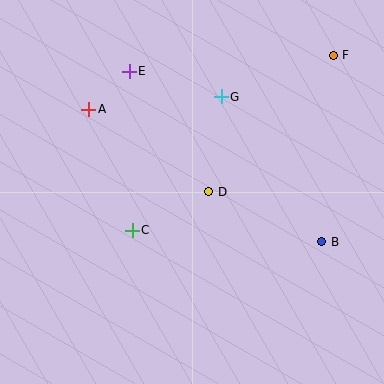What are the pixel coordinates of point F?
Point F is at (333, 55).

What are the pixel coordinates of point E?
Point E is at (129, 71).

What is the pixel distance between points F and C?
The distance between F and C is 267 pixels.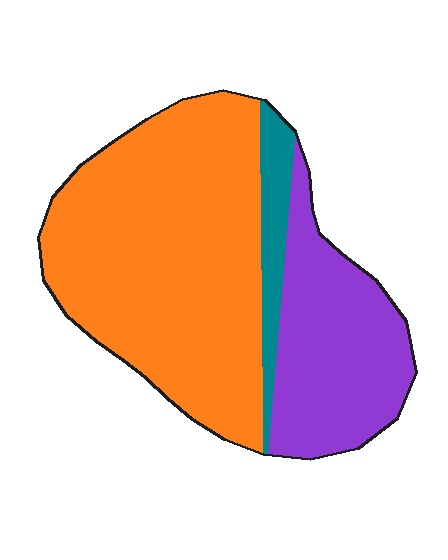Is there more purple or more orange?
Orange.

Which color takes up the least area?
Teal, at roughly 10%.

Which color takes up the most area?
Orange, at roughly 65%.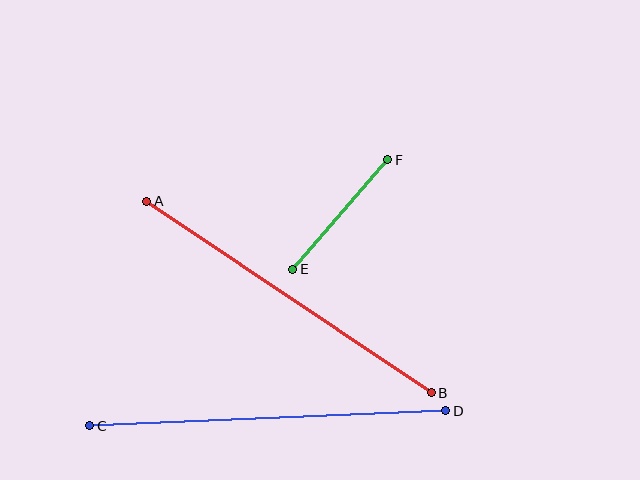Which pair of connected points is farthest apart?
Points C and D are farthest apart.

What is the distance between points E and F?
The distance is approximately 145 pixels.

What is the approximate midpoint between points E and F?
The midpoint is at approximately (340, 215) pixels.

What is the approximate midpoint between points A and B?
The midpoint is at approximately (289, 297) pixels.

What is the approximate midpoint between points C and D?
The midpoint is at approximately (268, 418) pixels.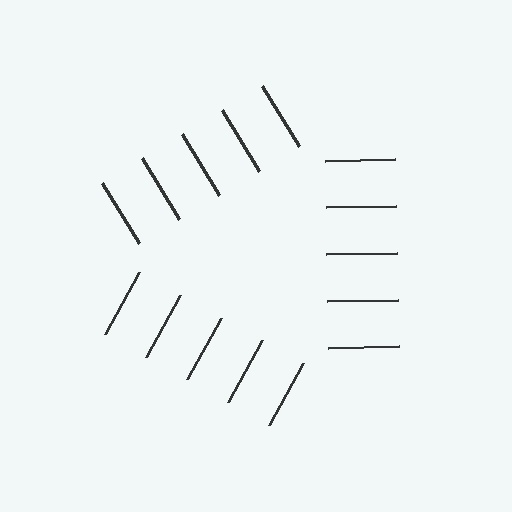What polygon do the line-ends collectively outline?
An illusory triangle — the line segments terminate on its edges but no continuous stroke is drawn.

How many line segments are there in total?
15 — 5 along each of the 3 edges.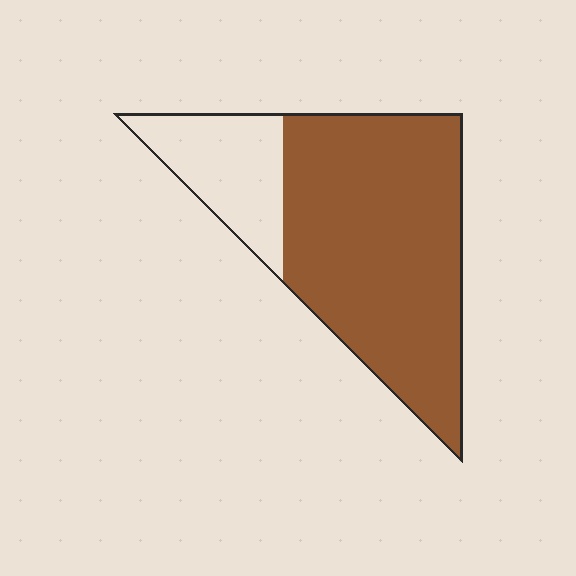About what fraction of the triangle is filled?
About three quarters (3/4).